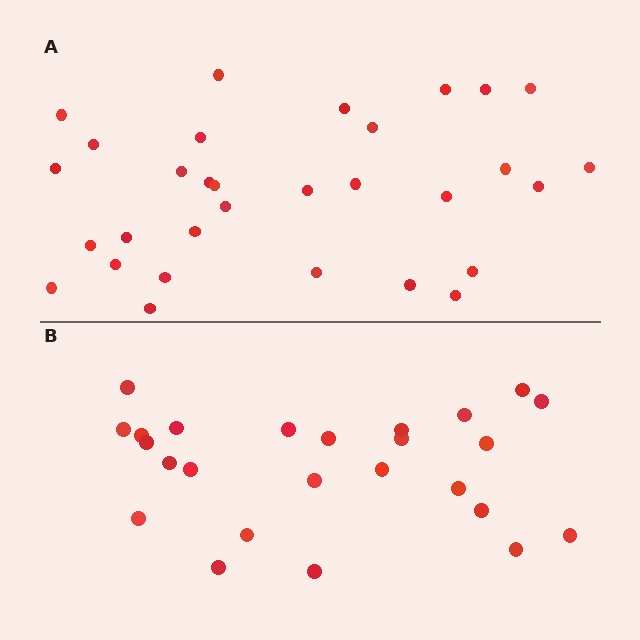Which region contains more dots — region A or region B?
Region A (the top region) has more dots.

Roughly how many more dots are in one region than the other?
Region A has about 6 more dots than region B.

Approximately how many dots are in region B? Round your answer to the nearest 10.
About 20 dots. (The exact count is 25, which rounds to 20.)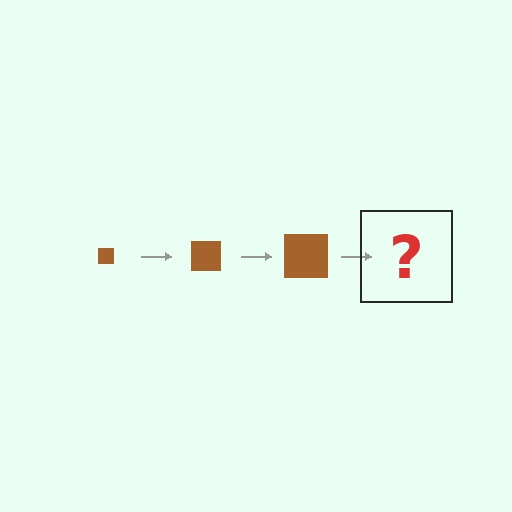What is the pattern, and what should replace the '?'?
The pattern is that the square gets progressively larger each step. The '?' should be a brown square, larger than the previous one.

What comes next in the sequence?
The next element should be a brown square, larger than the previous one.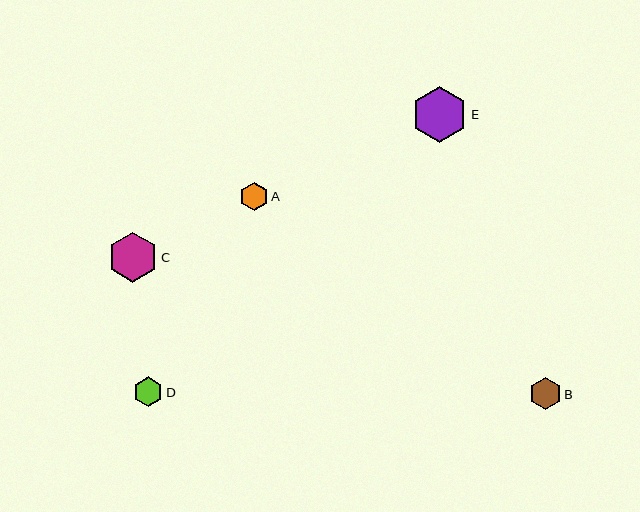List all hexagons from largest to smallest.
From largest to smallest: E, C, B, D, A.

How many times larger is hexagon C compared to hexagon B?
Hexagon C is approximately 1.6 times the size of hexagon B.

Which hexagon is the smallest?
Hexagon A is the smallest with a size of approximately 28 pixels.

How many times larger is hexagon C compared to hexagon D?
Hexagon C is approximately 1.7 times the size of hexagon D.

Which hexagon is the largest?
Hexagon E is the largest with a size of approximately 56 pixels.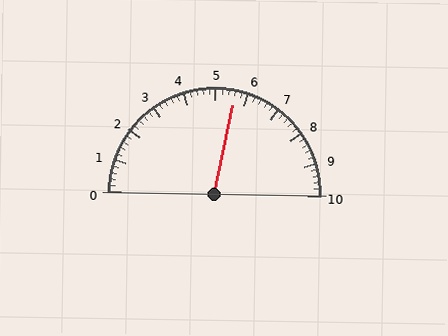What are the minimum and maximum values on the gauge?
The gauge ranges from 0 to 10.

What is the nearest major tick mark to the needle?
The nearest major tick mark is 6.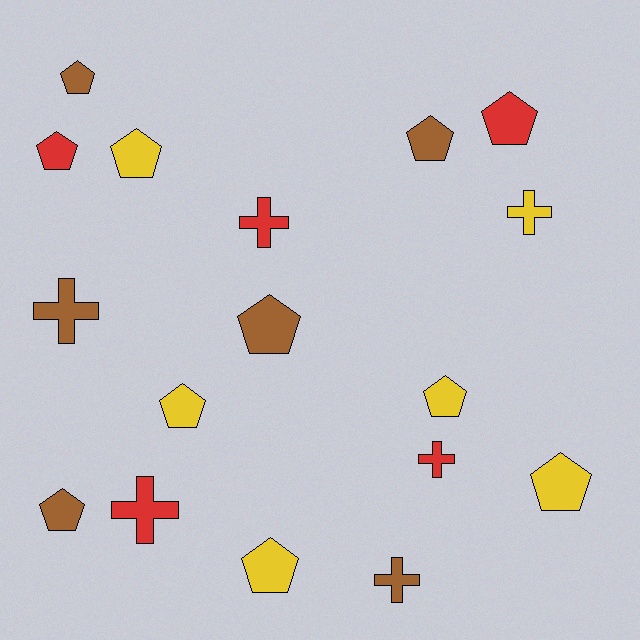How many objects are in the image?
There are 17 objects.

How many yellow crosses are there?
There is 1 yellow cross.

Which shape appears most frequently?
Pentagon, with 11 objects.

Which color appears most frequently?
Yellow, with 6 objects.